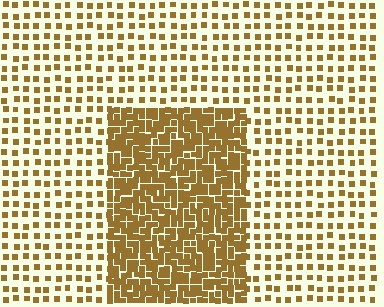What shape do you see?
I see a rectangle.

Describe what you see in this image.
The image contains small brown elements arranged at two different densities. A rectangle-shaped region is visible where the elements are more densely packed than the surrounding area.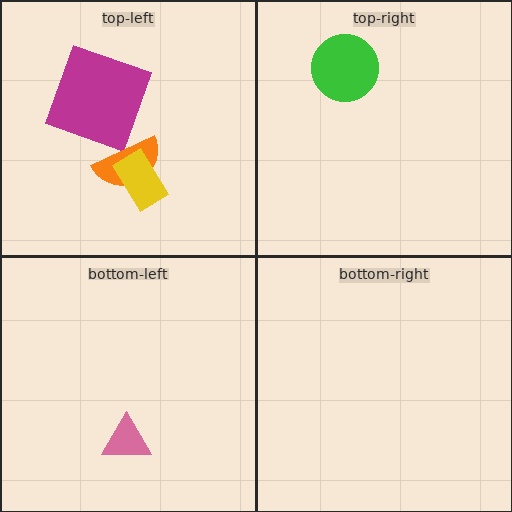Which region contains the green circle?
The top-right region.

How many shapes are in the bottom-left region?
1.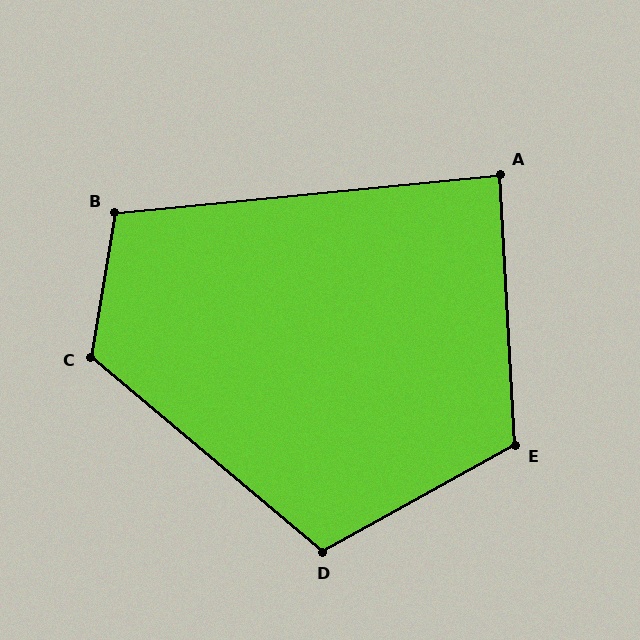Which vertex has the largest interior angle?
C, at approximately 121 degrees.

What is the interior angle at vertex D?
Approximately 111 degrees (obtuse).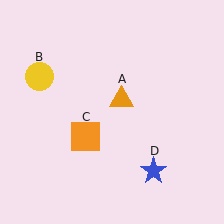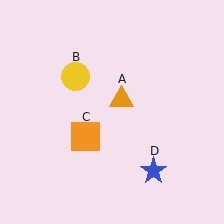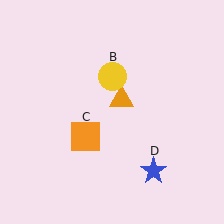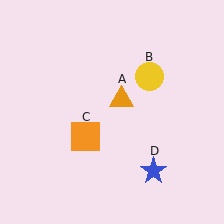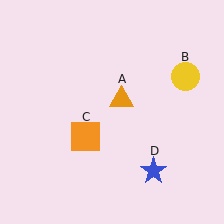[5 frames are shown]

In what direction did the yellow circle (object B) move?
The yellow circle (object B) moved right.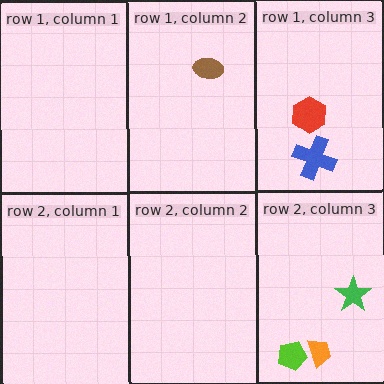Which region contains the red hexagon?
The row 1, column 3 region.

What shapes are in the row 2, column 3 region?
The orange trapezoid, the green star, the lime pentagon.